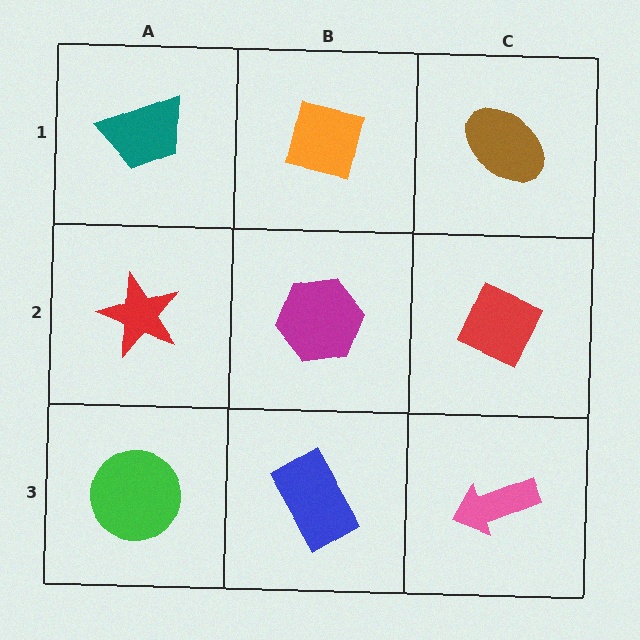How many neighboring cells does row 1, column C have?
2.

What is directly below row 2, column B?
A blue rectangle.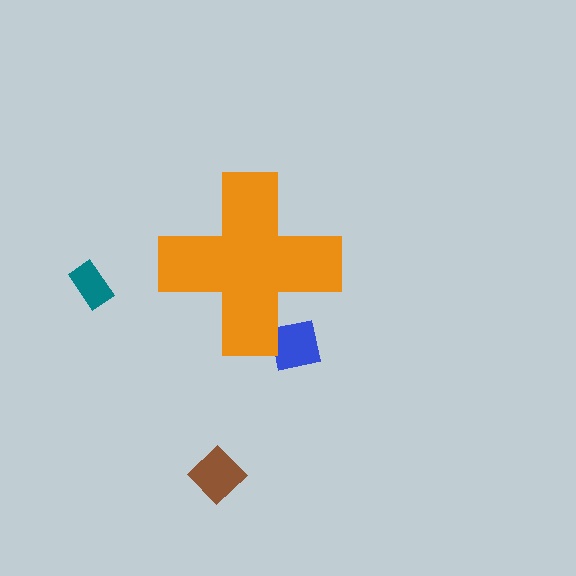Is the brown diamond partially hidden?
No, the brown diamond is fully visible.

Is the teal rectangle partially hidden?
No, the teal rectangle is fully visible.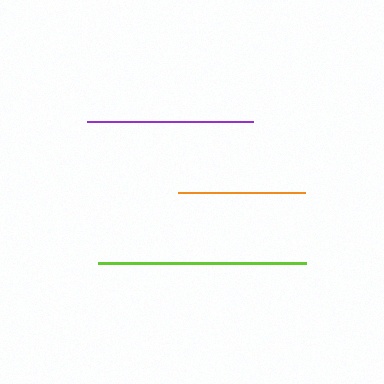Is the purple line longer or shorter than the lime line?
The lime line is longer than the purple line.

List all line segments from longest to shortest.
From longest to shortest: lime, purple, orange.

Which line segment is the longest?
The lime line is the longest at approximately 207 pixels.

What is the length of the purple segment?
The purple segment is approximately 167 pixels long.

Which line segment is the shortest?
The orange line is the shortest at approximately 127 pixels.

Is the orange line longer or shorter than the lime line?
The lime line is longer than the orange line.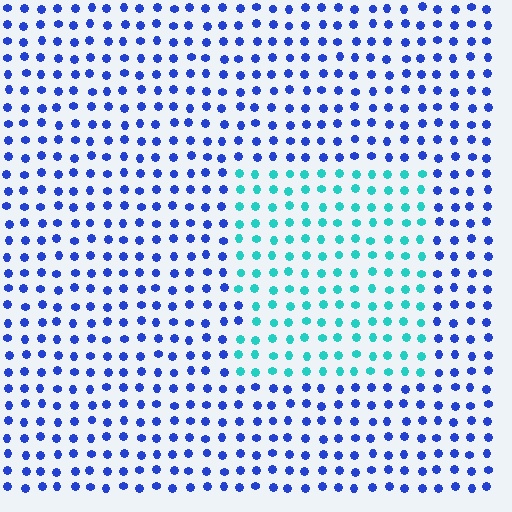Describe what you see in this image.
The image is filled with small blue elements in a uniform arrangement. A rectangle-shaped region is visible where the elements are tinted to a slightly different hue, forming a subtle color boundary.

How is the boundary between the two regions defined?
The boundary is defined purely by a slight shift in hue (about 54 degrees). Spacing, size, and orientation are identical on both sides.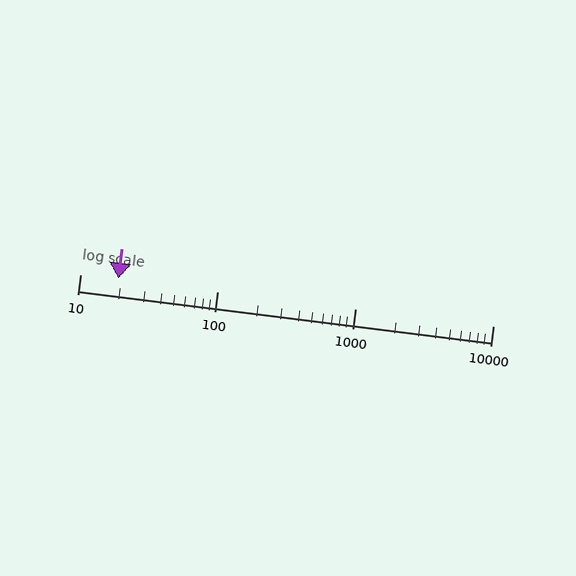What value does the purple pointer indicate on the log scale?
The pointer indicates approximately 19.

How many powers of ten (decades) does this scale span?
The scale spans 3 decades, from 10 to 10000.